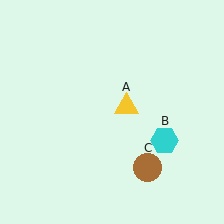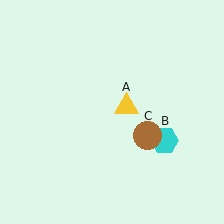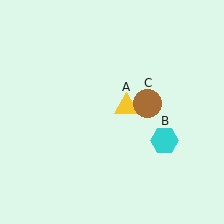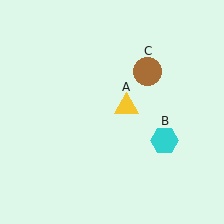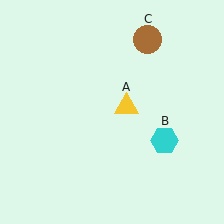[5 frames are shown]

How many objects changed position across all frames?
1 object changed position: brown circle (object C).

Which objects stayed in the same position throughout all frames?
Yellow triangle (object A) and cyan hexagon (object B) remained stationary.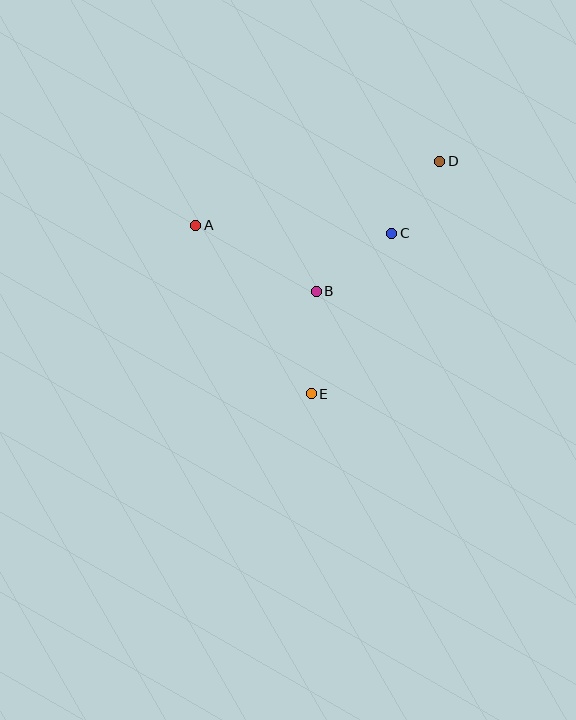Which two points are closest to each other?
Points C and D are closest to each other.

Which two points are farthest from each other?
Points D and E are farthest from each other.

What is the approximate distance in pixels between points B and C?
The distance between B and C is approximately 95 pixels.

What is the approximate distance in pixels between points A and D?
The distance between A and D is approximately 252 pixels.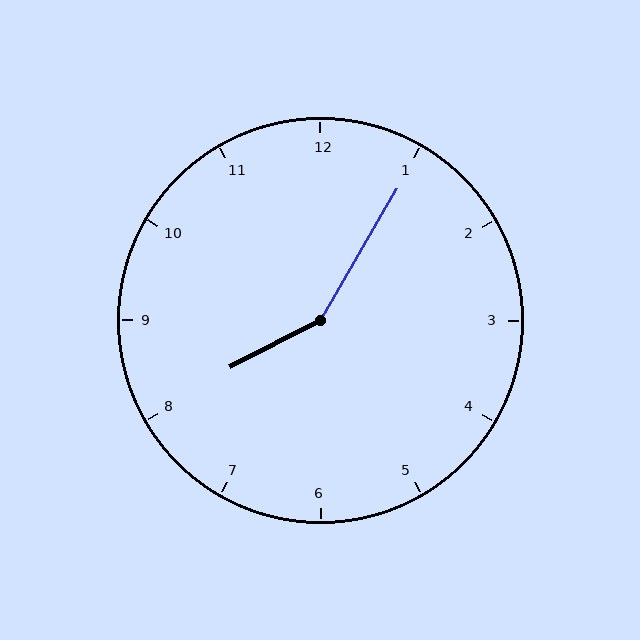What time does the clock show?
8:05.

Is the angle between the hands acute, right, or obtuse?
It is obtuse.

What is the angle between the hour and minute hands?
Approximately 148 degrees.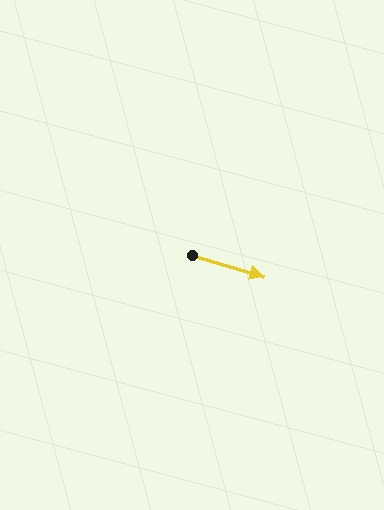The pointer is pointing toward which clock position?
Roughly 4 o'clock.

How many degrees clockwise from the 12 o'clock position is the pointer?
Approximately 106 degrees.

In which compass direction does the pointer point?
East.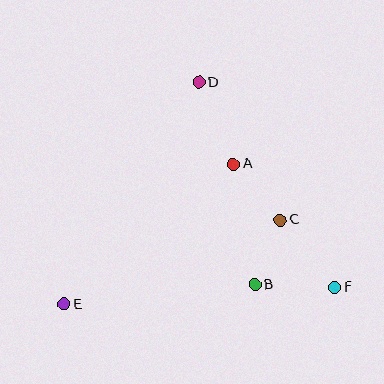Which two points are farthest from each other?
Points E and F are farthest from each other.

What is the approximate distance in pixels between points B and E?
The distance between B and E is approximately 192 pixels.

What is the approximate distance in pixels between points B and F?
The distance between B and F is approximately 80 pixels.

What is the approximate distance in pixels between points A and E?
The distance between A and E is approximately 220 pixels.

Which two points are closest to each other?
Points B and C are closest to each other.